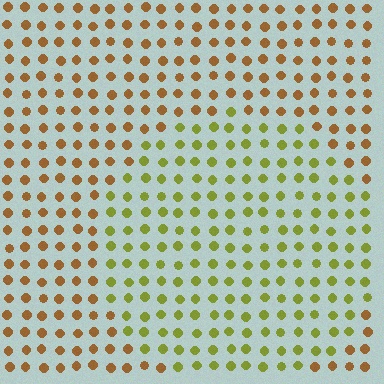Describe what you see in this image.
The image is filled with small brown elements in a uniform arrangement. A circle-shaped region is visible where the elements are tinted to a slightly different hue, forming a subtle color boundary.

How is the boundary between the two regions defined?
The boundary is defined purely by a slight shift in hue (about 44 degrees). Spacing, size, and orientation are identical on both sides.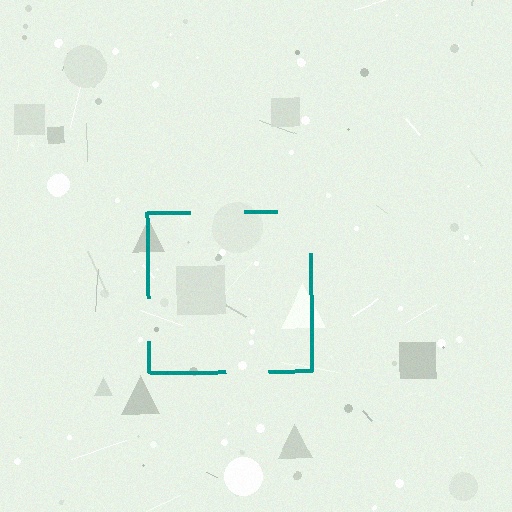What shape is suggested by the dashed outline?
The dashed outline suggests a square.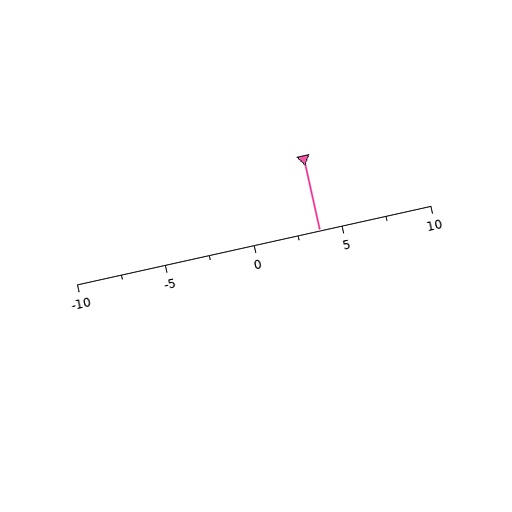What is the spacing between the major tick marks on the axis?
The major ticks are spaced 5 apart.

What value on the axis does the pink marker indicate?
The marker indicates approximately 3.8.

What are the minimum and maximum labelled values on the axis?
The axis runs from -10 to 10.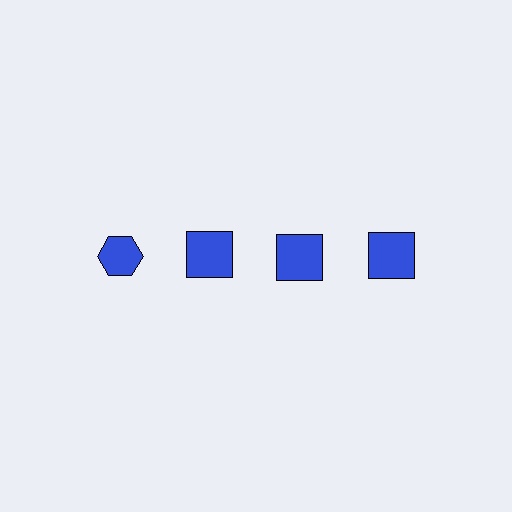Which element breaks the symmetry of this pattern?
The blue hexagon in the top row, leftmost column breaks the symmetry. All other shapes are blue squares.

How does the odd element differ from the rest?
It has a different shape: hexagon instead of square.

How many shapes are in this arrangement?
There are 4 shapes arranged in a grid pattern.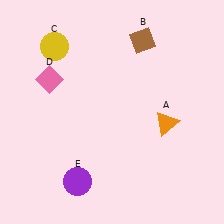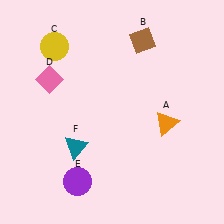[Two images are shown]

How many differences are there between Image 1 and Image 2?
There is 1 difference between the two images.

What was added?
A teal triangle (F) was added in Image 2.